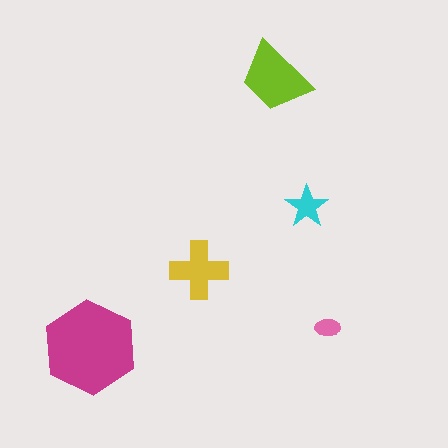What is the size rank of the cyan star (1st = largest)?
4th.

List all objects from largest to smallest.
The magenta hexagon, the lime trapezoid, the yellow cross, the cyan star, the pink ellipse.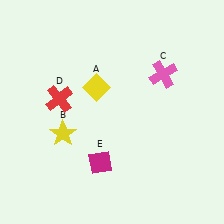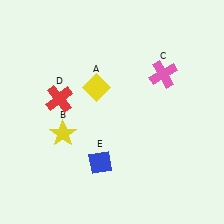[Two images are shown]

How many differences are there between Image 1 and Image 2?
There is 1 difference between the two images.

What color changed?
The diamond (E) changed from magenta in Image 1 to blue in Image 2.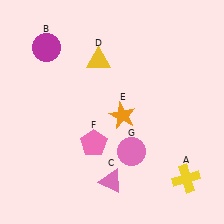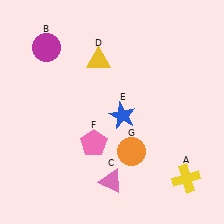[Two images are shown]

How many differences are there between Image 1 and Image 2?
There are 2 differences between the two images.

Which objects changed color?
E changed from orange to blue. G changed from pink to orange.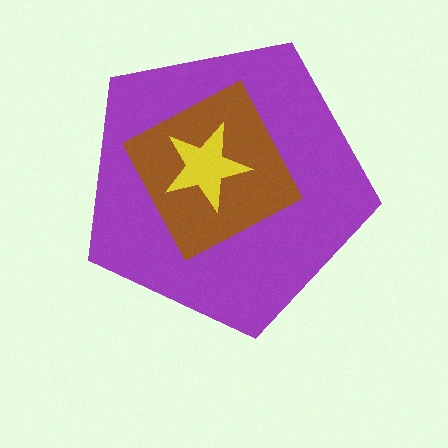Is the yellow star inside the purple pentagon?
Yes.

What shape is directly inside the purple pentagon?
The brown square.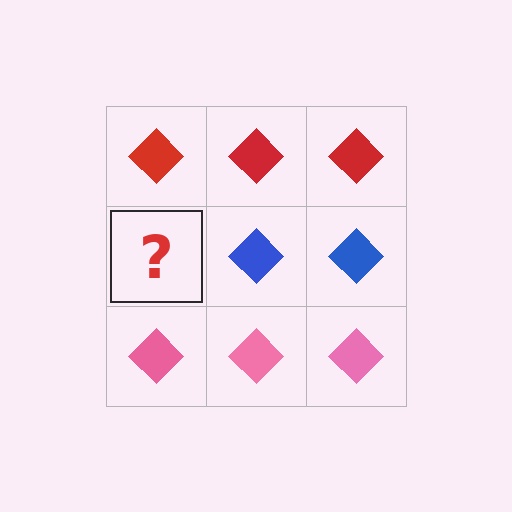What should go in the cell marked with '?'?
The missing cell should contain a blue diamond.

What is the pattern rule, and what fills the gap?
The rule is that each row has a consistent color. The gap should be filled with a blue diamond.